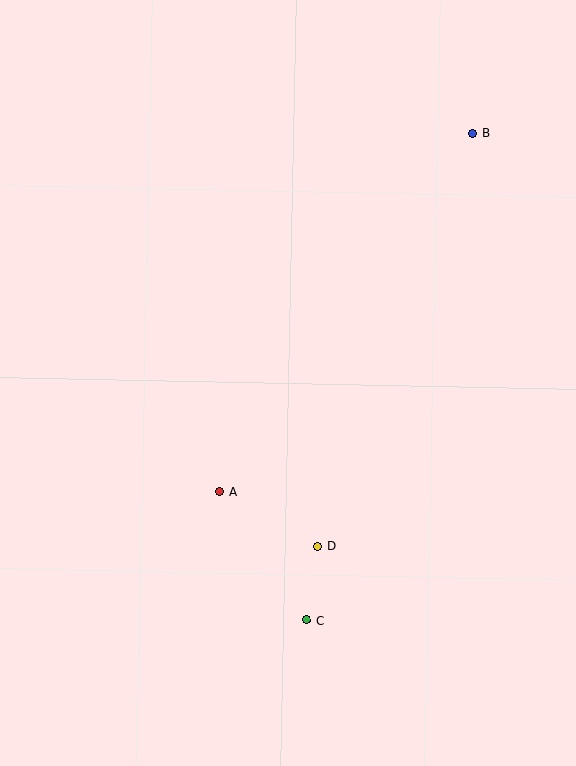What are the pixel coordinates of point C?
Point C is at (307, 620).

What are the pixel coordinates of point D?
Point D is at (317, 546).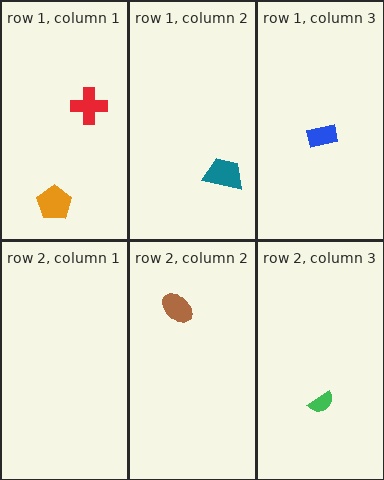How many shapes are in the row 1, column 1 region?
2.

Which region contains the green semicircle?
The row 2, column 3 region.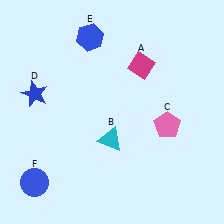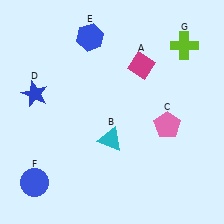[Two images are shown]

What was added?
A lime cross (G) was added in Image 2.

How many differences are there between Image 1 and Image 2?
There is 1 difference between the two images.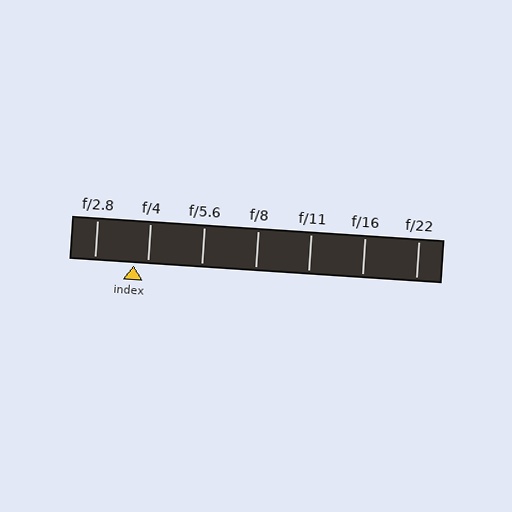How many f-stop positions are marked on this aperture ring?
There are 7 f-stop positions marked.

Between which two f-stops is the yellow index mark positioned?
The index mark is between f/2.8 and f/4.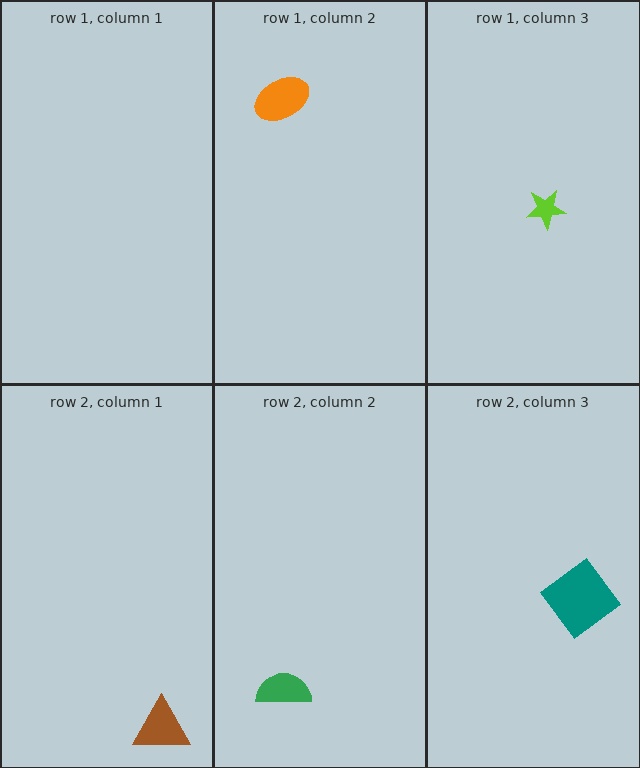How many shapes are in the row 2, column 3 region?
1.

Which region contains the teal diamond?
The row 2, column 3 region.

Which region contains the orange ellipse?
The row 1, column 2 region.